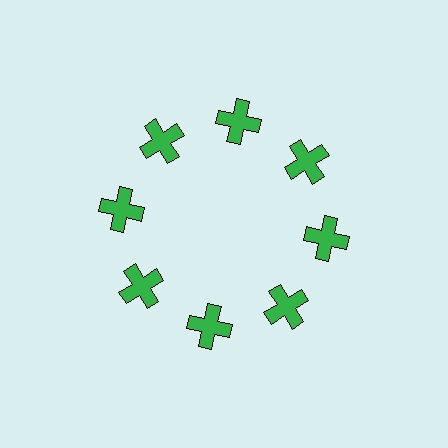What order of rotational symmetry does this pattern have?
This pattern has 8-fold rotational symmetry.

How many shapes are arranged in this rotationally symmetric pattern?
There are 8 shapes, arranged in 8 groups of 1.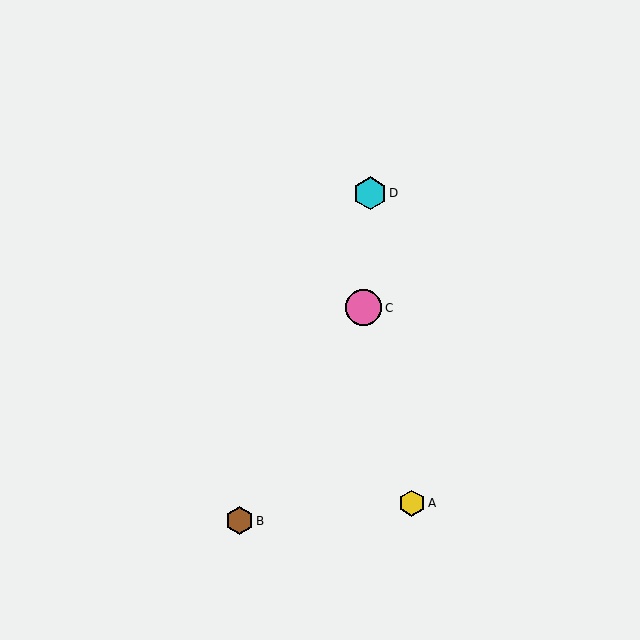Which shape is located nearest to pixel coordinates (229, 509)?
The brown hexagon (labeled B) at (239, 521) is nearest to that location.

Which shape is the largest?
The pink circle (labeled C) is the largest.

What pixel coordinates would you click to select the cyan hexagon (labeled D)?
Click at (370, 193) to select the cyan hexagon D.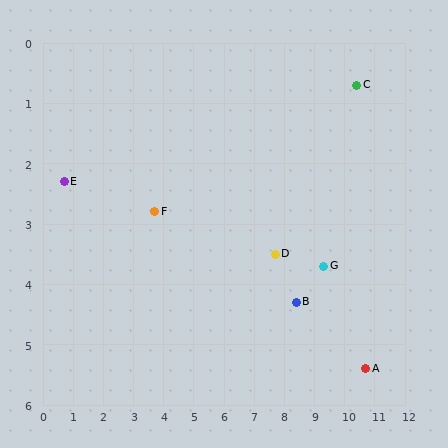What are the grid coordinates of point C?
Point C is at approximately (10.4, 0.7).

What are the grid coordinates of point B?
Point B is at approximately (8.4, 4.3).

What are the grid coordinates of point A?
Point A is at approximately (10.7, 5.4).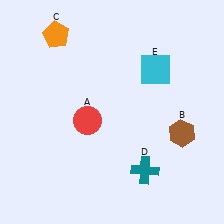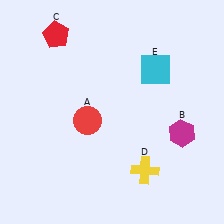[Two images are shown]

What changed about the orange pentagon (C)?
In Image 1, C is orange. In Image 2, it changed to red.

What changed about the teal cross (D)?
In Image 1, D is teal. In Image 2, it changed to yellow.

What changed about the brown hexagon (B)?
In Image 1, B is brown. In Image 2, it changed to magenta.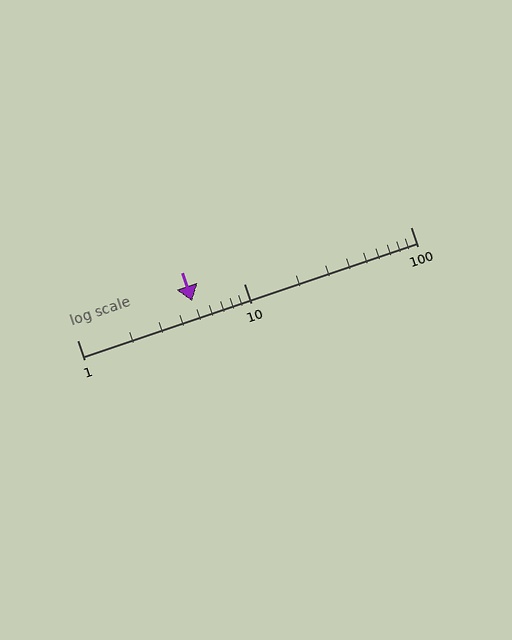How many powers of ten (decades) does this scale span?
The scale spans 2 decades, from 1 to 100.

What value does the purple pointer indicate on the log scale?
The pointer indicates approximately 4.9.